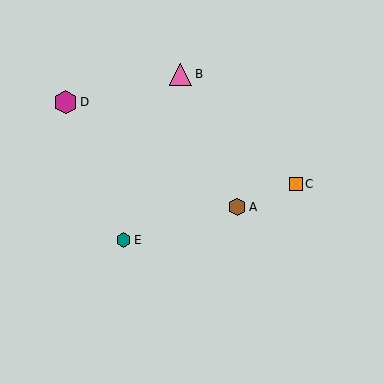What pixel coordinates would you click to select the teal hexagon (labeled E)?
Click at (123, 240) to select the teal hexagon E.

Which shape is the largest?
The magenta hexagon (labeled D) is the largest.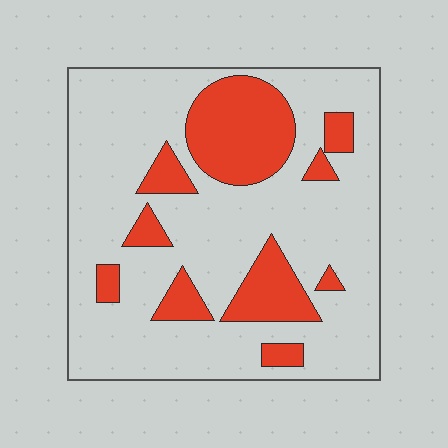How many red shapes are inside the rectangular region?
10.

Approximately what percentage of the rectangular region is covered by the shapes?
Approximately 25%.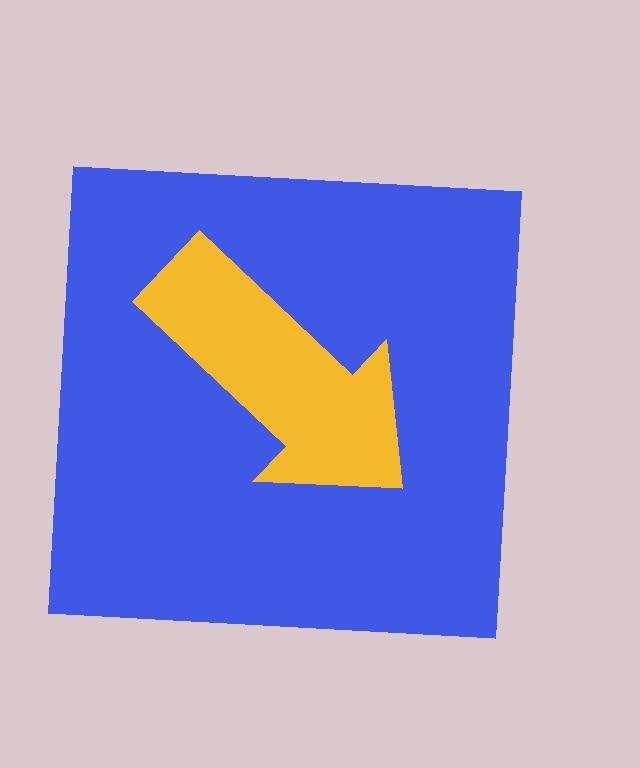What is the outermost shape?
The blue square.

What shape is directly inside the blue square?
The yellow arrow.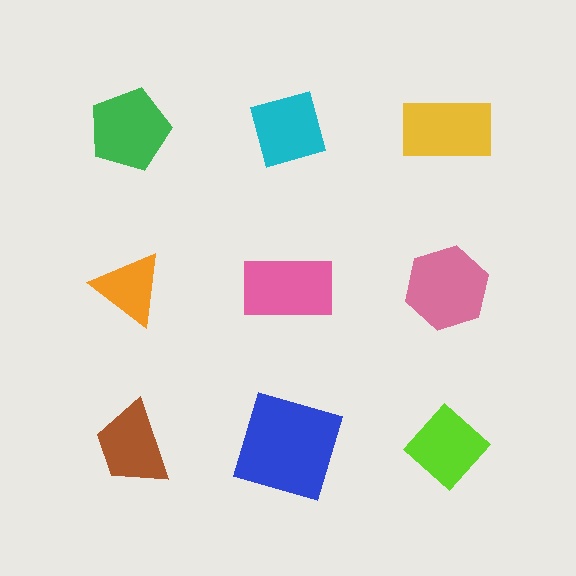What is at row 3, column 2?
A blue square.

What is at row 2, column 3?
A pink hexagon.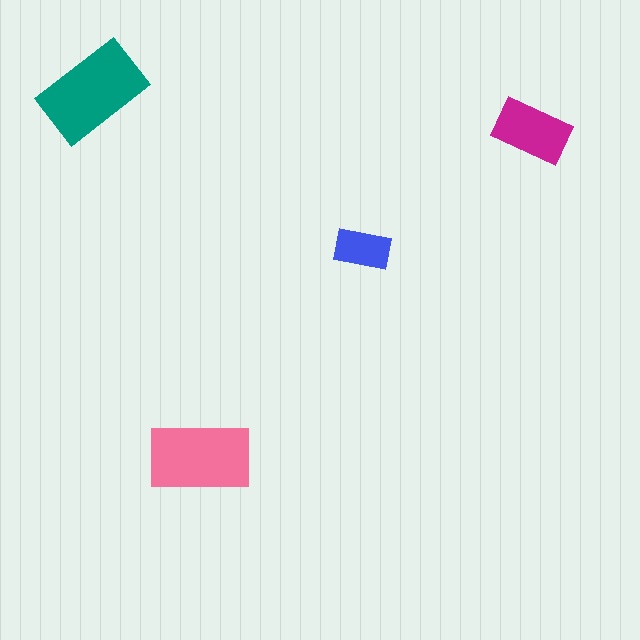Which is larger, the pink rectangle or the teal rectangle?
The teal one.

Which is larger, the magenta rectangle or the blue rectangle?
The magenta one.